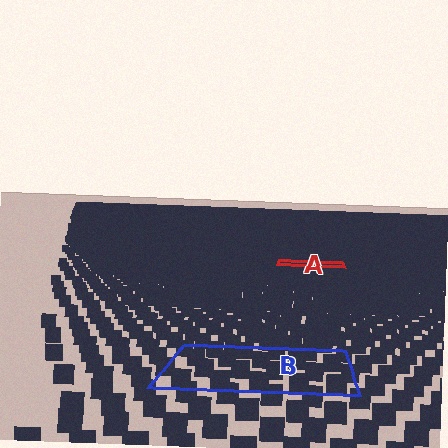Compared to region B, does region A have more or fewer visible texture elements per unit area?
Region A has more texture elements per unit area — they are packed more densely because it is farther away.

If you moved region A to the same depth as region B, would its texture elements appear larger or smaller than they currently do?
They would appear larger. At a closer depth, the same texture elements are projected at a bigger on-screen size.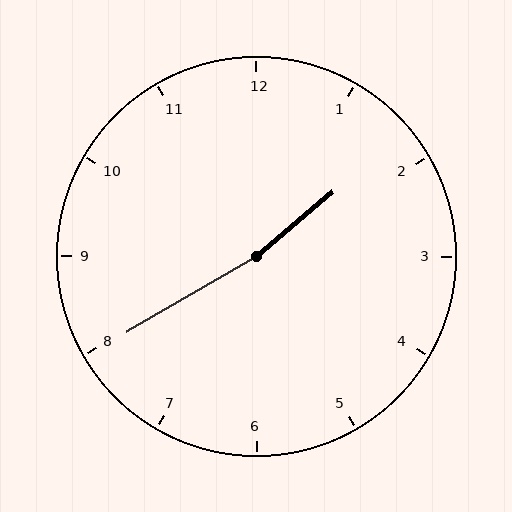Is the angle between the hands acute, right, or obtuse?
It is obtuse.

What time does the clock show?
1:40.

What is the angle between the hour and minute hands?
Approximately 170 degrees.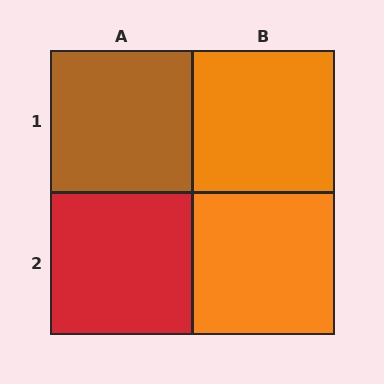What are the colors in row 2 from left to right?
Red, orange.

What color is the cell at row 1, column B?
Orange.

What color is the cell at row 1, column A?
Brown.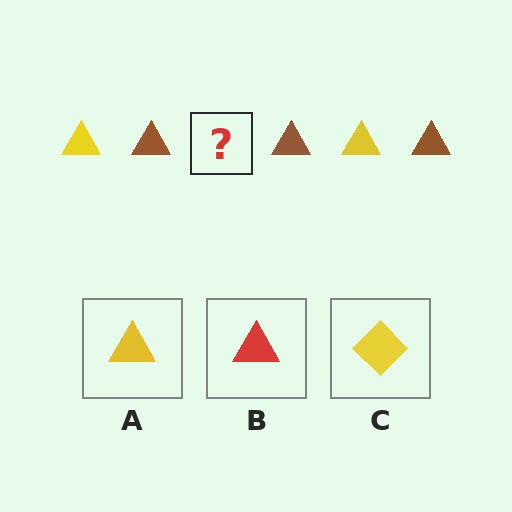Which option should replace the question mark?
Option A.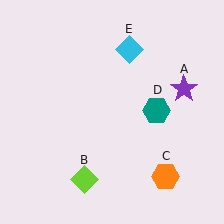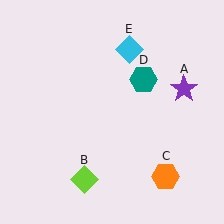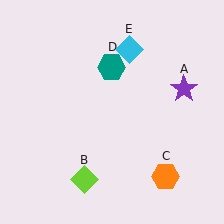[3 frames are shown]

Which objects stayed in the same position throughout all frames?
Purple star (object A) and lime diamond (object B) and orange hexagon (object C) and cyan diamond (object E) remained stationary.